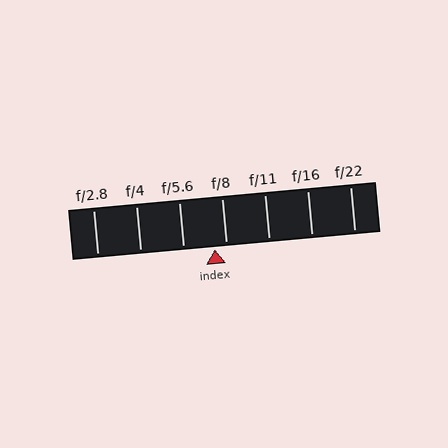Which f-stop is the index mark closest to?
The index mark is closest to f/8.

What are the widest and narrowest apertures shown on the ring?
The widest aperture shown is f/2.8 and the narrowest is f/22.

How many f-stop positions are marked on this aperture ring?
There are 7 f-stop positions marked.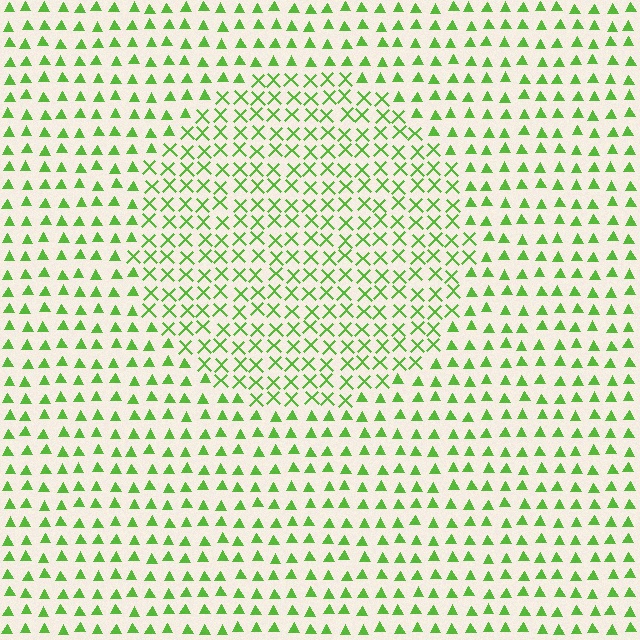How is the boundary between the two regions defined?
The boundary is defined by a change in element shape: X marks inside vs. triangles outside. All elements share the same color and spacing.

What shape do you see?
I see a circle.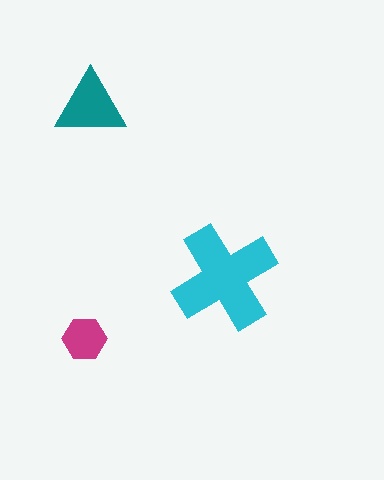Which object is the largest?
The cyan cross.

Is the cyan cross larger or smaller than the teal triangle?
Larger.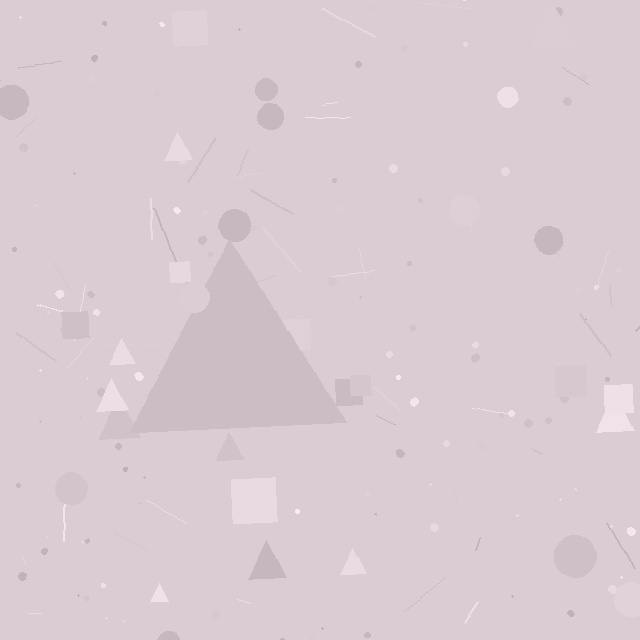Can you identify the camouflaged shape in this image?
The camouflaged shape is a triangle.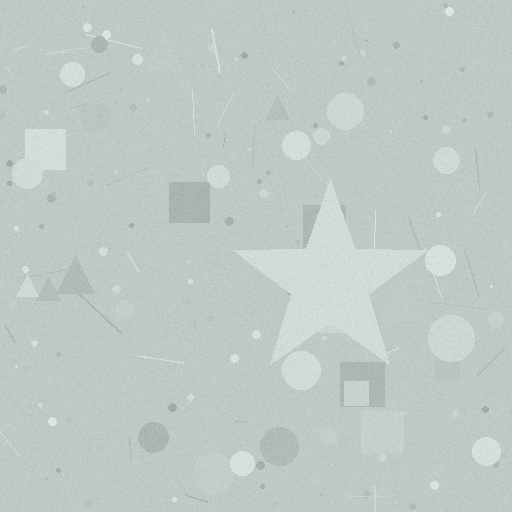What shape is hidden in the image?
A star is hidden in the image.